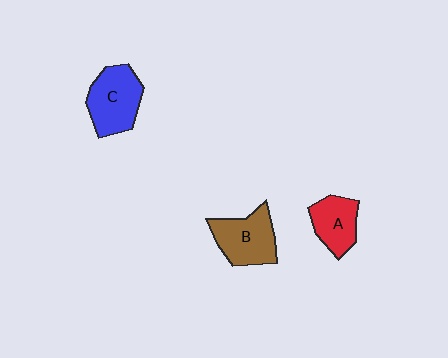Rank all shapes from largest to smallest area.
From largest to smallest: C (blue), B (brown), A (red).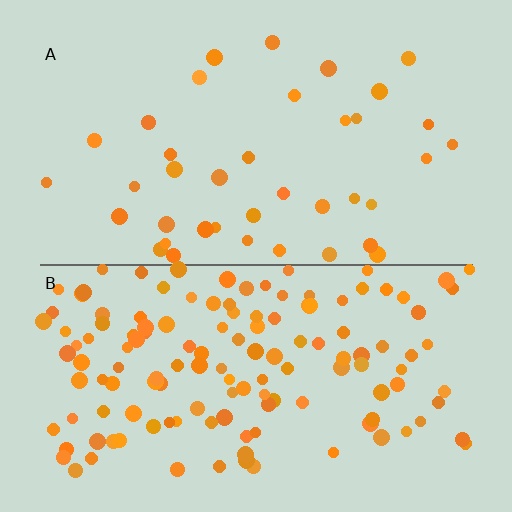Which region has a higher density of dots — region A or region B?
B (the bottom).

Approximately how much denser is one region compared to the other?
Approximately 3.5× — region B over region A.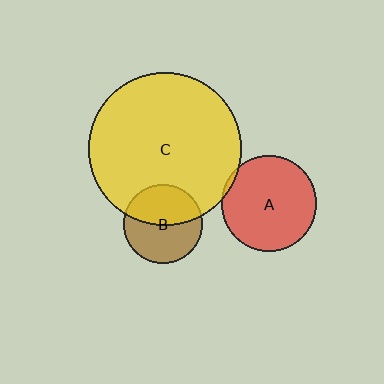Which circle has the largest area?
Circle C (yellow).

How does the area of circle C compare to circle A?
Approximately 2.6 times.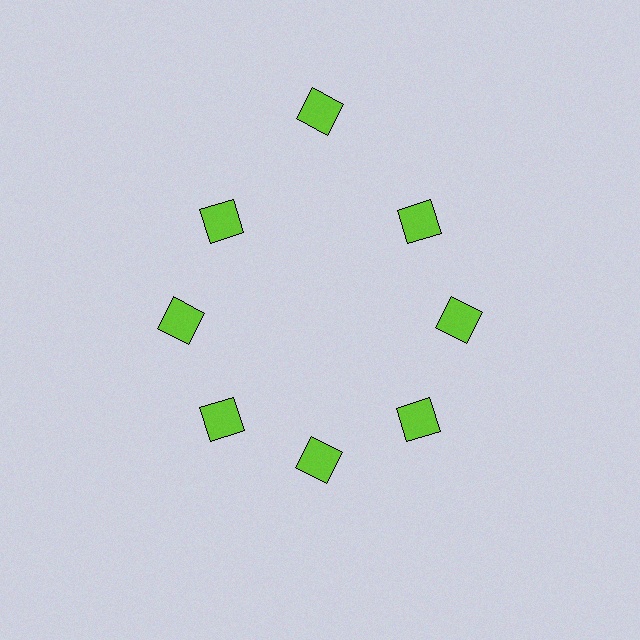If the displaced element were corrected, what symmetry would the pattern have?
It would have 8-fold rotational symmetry — the pattern would map onto itself every 45 degrees.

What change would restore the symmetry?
The symmetry would be restored by moving it inward, back onto the ring so that all 8 diamonds sit at equal angles and equal distance from the center.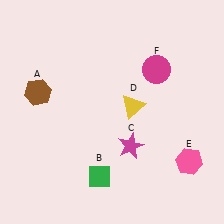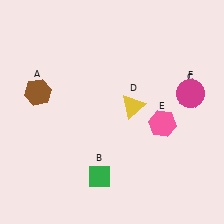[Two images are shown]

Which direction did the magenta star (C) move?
The magenta star (C) moved right.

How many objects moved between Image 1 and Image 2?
3 objects moved between the two images.